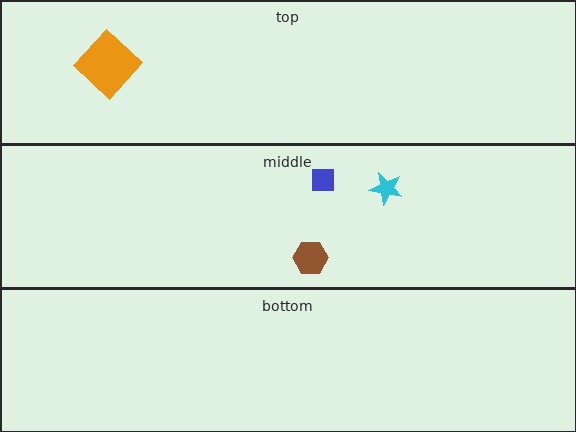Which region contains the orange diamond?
The top region.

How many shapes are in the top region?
1.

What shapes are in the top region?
The orange diamond.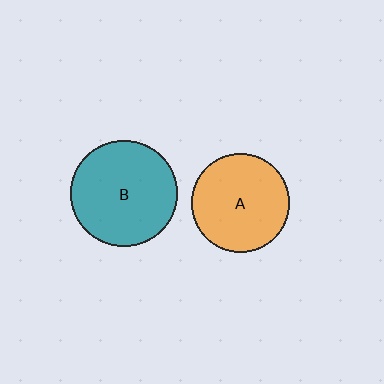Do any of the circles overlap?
No, none of the circles overlap.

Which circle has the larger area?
Circle B (teal).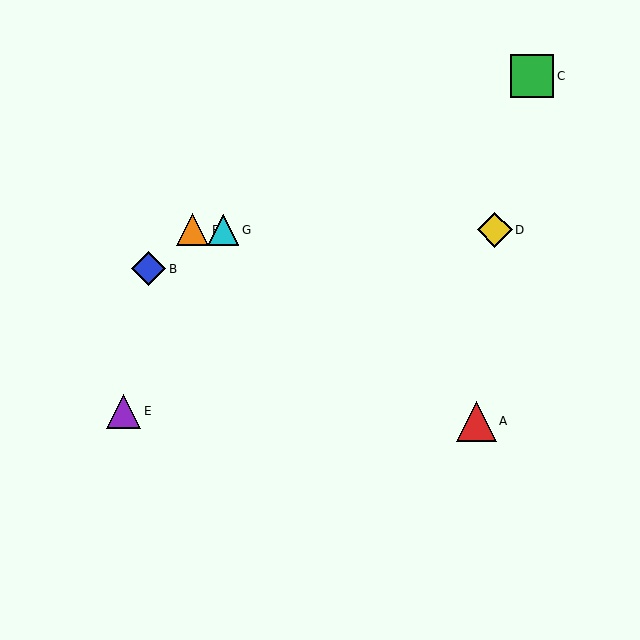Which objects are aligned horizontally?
Objects D, F, G are aligned horizontally.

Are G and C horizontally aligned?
No, G is at y≈230 and C is at y≈76.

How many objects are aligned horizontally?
3 objects (D, F, G) are aligned horizontally.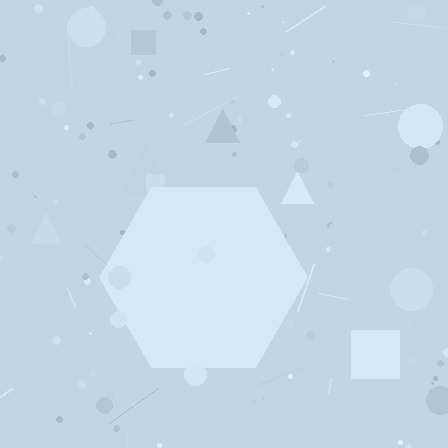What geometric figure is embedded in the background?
A hexagon is embedded in the background.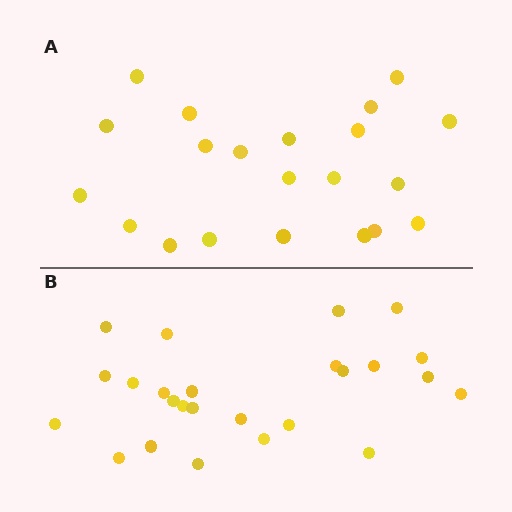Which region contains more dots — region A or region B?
Region B (the bottom region) has more dots.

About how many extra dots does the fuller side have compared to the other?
Region B has about 4 more dots than region A.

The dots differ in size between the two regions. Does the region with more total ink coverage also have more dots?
No. Region A has more total ink coverage because its dots are larger, but region B actually contains more individual dots. Total area can be misleading — the number of items is what matters here.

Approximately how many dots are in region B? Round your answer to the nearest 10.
About 20 dots. (The exact count is 25, which rounds to 20.)